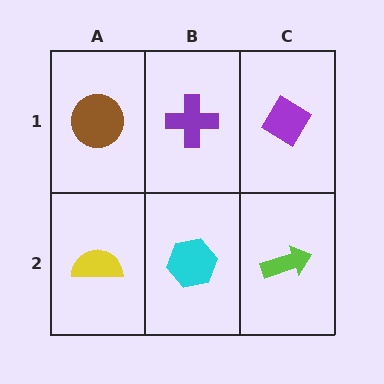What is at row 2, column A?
A yellow semicircle.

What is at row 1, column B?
A purple cross.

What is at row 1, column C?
A purple diamond.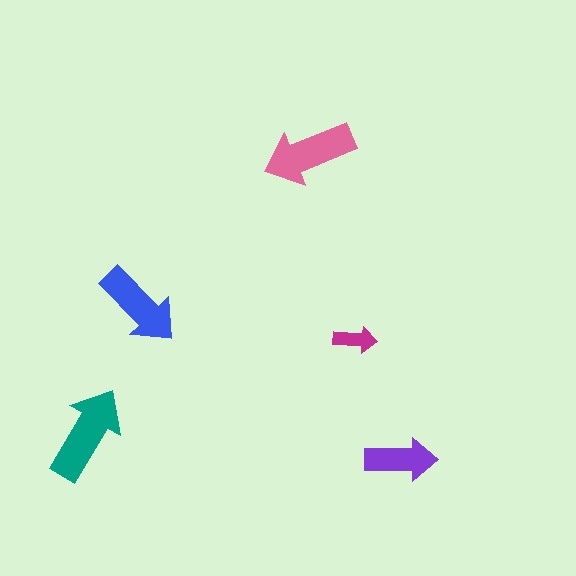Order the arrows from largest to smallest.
the teal one, the pink one, the blue one, the purple one, the magenta one.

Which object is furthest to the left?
The teal arrow is leftmost.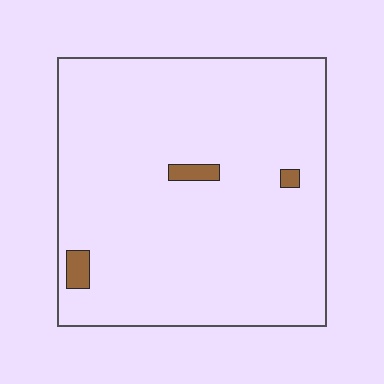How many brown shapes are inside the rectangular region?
3.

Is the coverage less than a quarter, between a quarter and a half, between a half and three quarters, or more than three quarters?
Less than a quarter.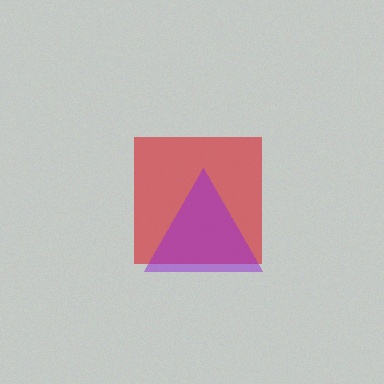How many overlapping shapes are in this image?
There are 2 overlapping shapes in the image.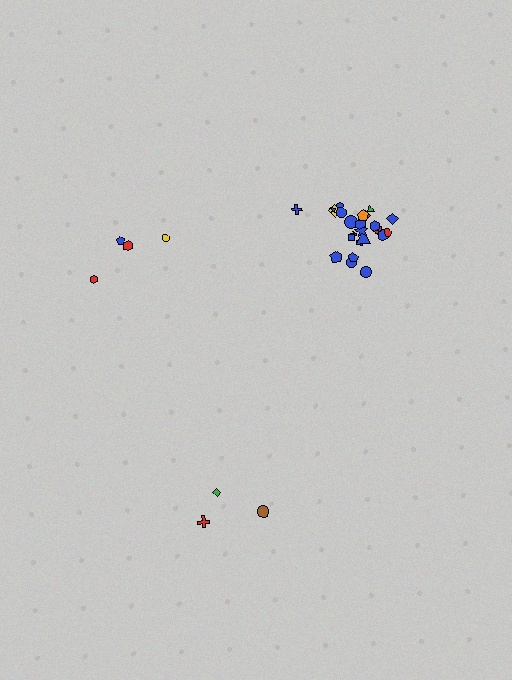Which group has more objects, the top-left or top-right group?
The top-right group.